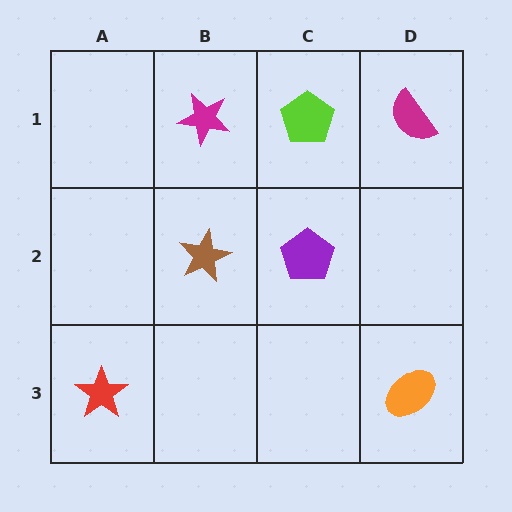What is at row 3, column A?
A red star.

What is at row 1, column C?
A lime pentagon.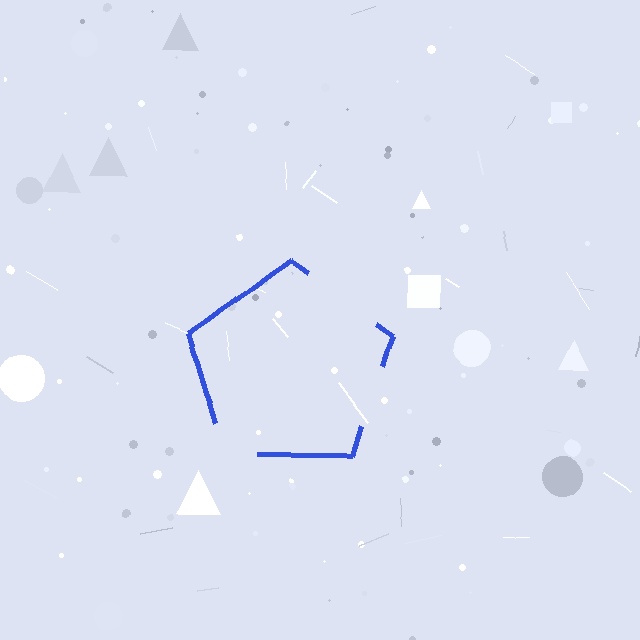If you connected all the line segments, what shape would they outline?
They would outline a pentagon.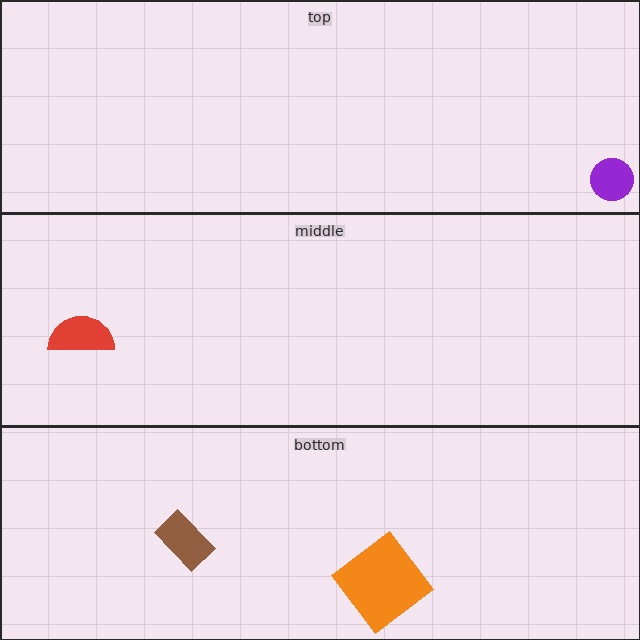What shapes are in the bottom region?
The orange diamond, the brown rectangle.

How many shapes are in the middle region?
1.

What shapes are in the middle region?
The red semicircle.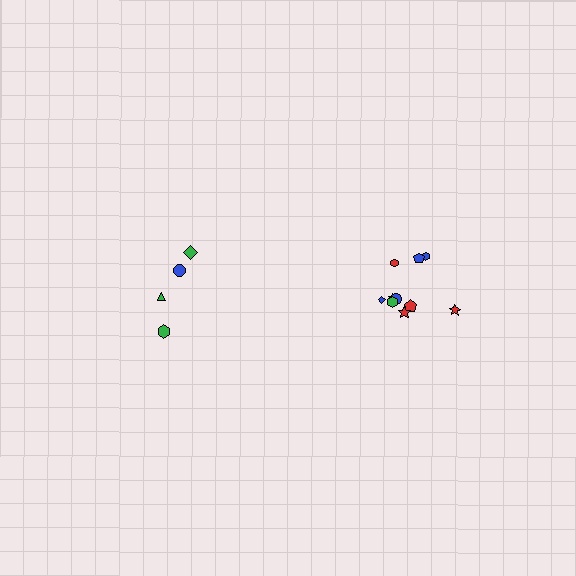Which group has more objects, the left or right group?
The right group.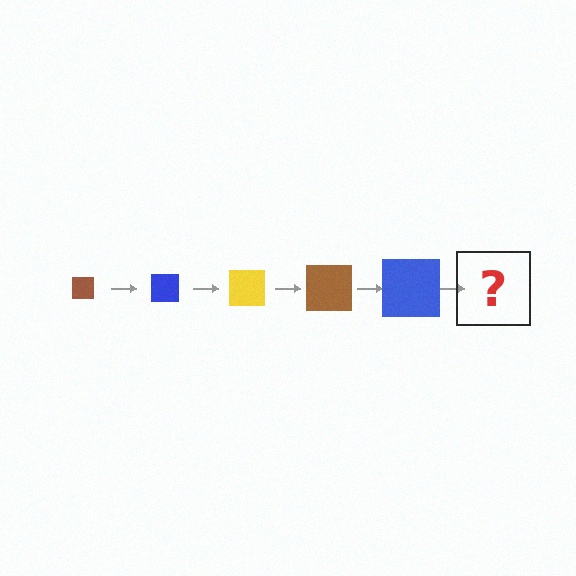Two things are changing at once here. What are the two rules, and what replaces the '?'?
The two rules are that the square grows larger each step and the color cycles through brown, blue, and yellow. The '?' should be a yellow square, larger than the previous one.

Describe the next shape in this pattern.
It should be a yellow square, larger than the previous one.